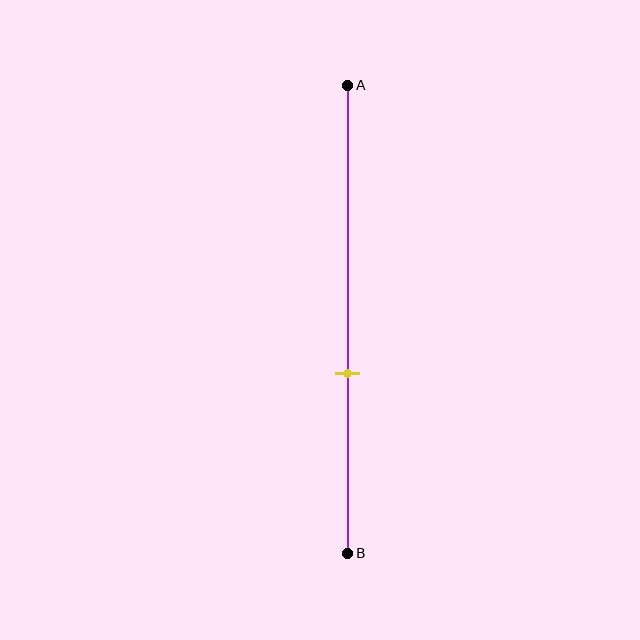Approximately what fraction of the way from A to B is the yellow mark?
The yellow mark is approximately 60% of the way from A to B.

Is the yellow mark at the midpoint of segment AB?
No, the mark is at about 60% from A, not at the 50% midpoint.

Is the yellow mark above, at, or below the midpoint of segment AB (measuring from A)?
The yellow mark is below the midpoint of segment AB.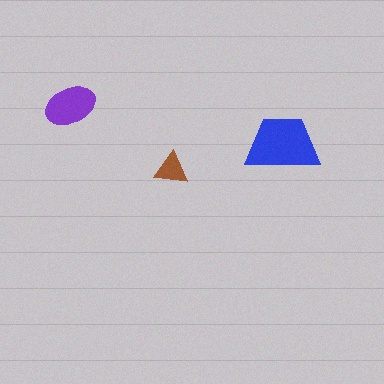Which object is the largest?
The blue trapezoid.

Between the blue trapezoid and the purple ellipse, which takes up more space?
The blue trapezoid.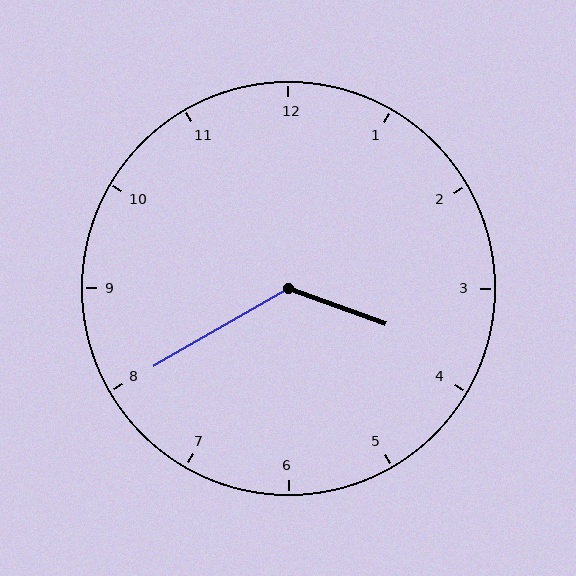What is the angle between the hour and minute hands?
Approximately 130 degrees.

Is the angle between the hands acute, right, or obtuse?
It is obtuse.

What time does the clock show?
3:40.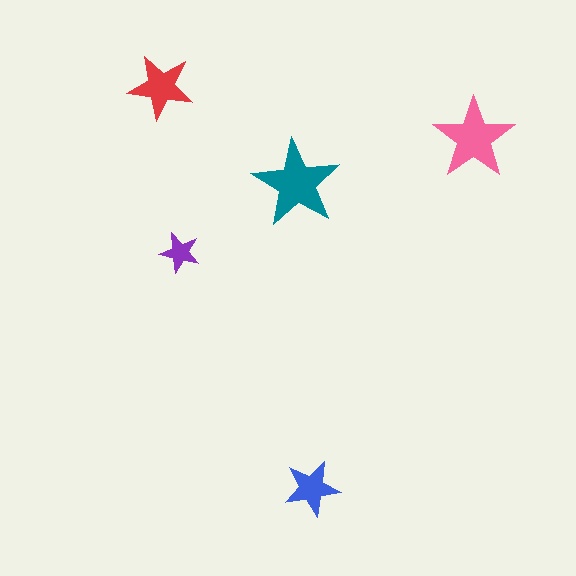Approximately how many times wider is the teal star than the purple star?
About 2 times wider.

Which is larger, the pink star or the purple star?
The pink one.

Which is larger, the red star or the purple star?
The red one.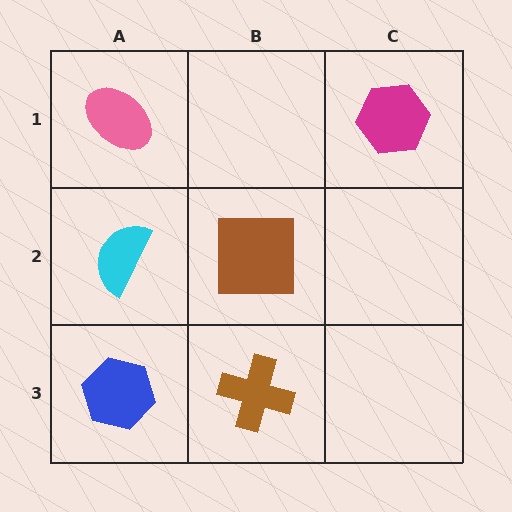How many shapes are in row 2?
2 shapes.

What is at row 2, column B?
A brown square.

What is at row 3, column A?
A blue hexagon.